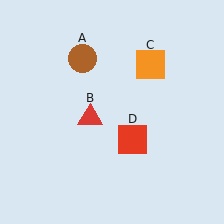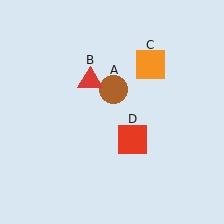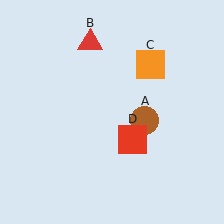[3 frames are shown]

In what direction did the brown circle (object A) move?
The brown circle (object A) moved down and to the right.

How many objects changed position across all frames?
2 objects changed position: brown circle (object A), red triangle (object B).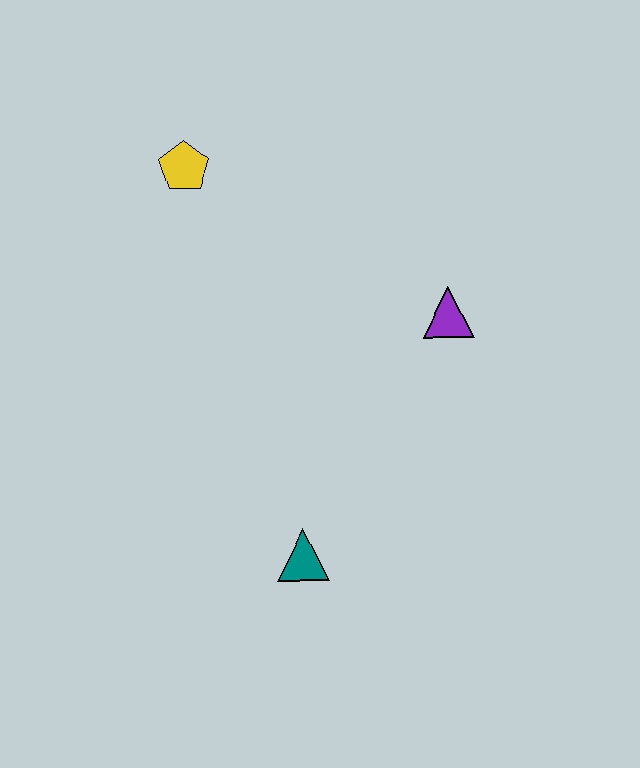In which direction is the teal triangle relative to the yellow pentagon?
The teal triangle is below the yellow pentagon.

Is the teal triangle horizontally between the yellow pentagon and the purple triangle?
Yes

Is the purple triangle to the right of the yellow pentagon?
Yes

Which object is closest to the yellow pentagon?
The purple triangle is closest to the yellow pentagon.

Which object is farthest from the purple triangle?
The yellow pentagon is farthest from the purple triangle.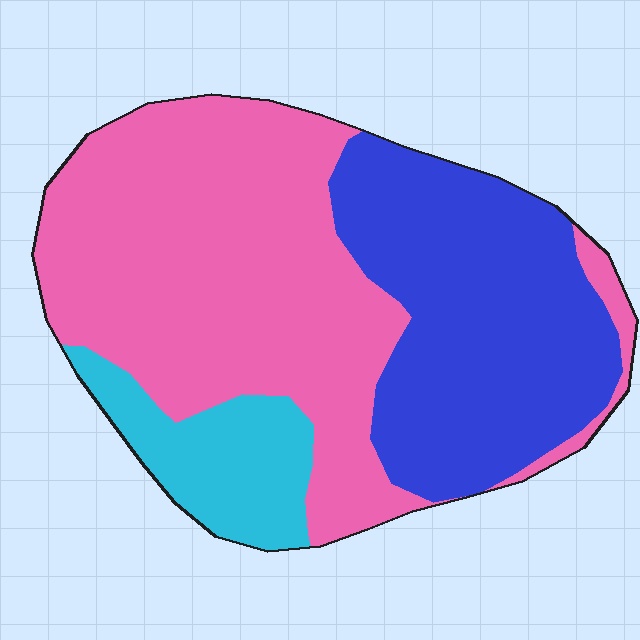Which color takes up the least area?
Cyan, at roughly 10%.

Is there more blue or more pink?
Pink.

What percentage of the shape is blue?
Blue takes up between a quarter and a half of the shape.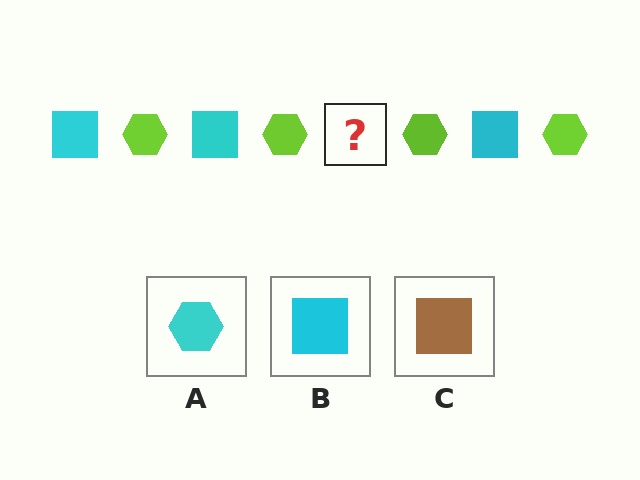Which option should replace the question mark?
Option B.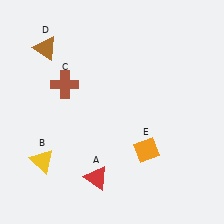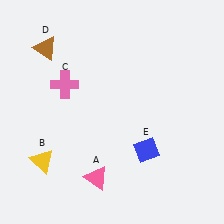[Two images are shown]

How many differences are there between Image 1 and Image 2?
There are 3 differences between the two images.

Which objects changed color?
A changed from red to pink. C changed from brown to pink. E changed from orange to blue.